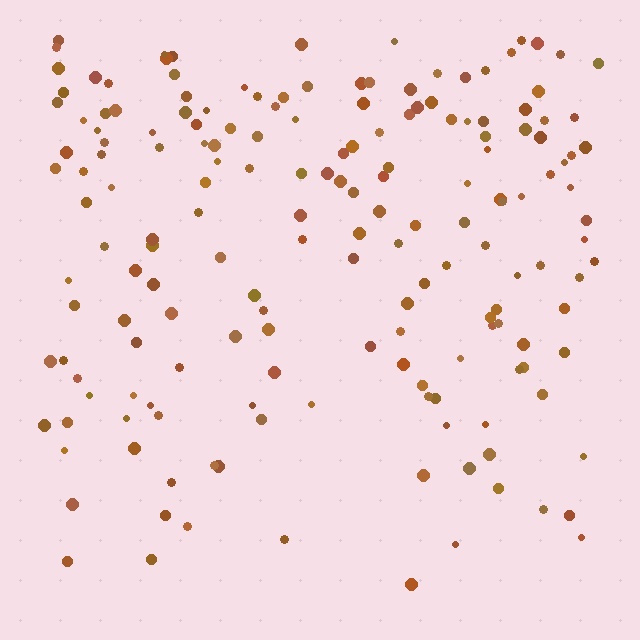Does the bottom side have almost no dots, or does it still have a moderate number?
Still a moderate number, just noticeably fewer than the top.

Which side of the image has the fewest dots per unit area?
The bottom.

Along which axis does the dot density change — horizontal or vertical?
Vertical.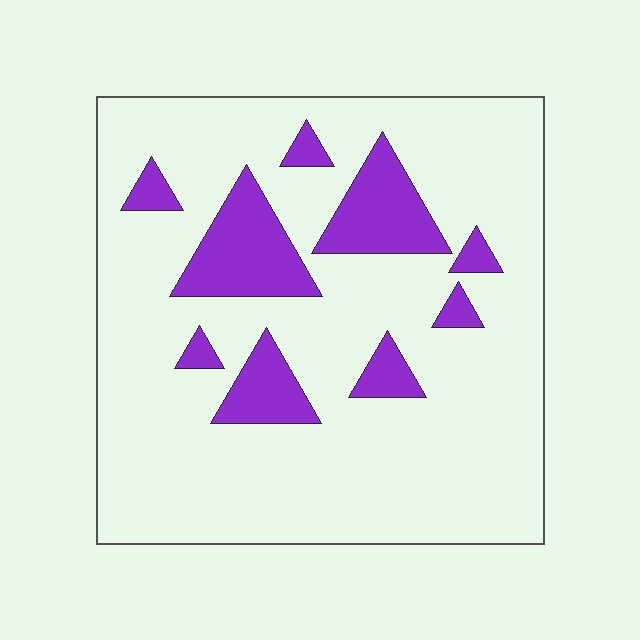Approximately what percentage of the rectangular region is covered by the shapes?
Approximately 15%.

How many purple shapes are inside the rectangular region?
9.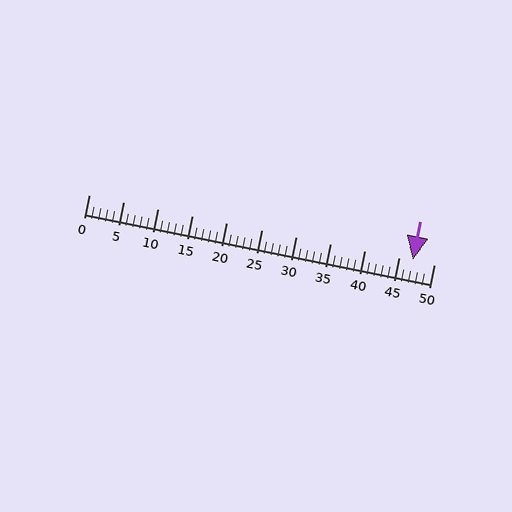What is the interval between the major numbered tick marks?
The major tick marks are spaced 5 units apart.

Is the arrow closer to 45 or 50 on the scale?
The arrow is closer to 45.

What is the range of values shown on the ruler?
The ruler shows values from 0 to 50.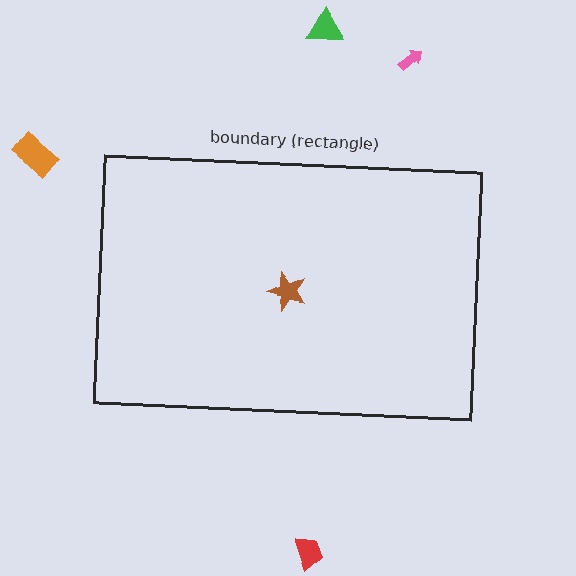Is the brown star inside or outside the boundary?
Inside.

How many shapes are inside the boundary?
1 inside, 4 outside.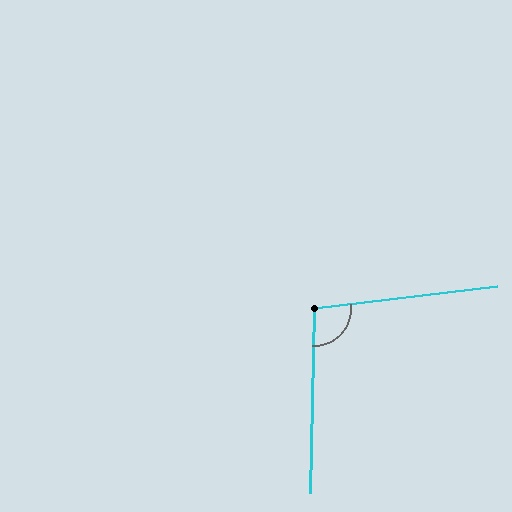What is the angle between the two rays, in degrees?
Approximately 98 degrees.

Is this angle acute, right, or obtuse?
It is obtuse.